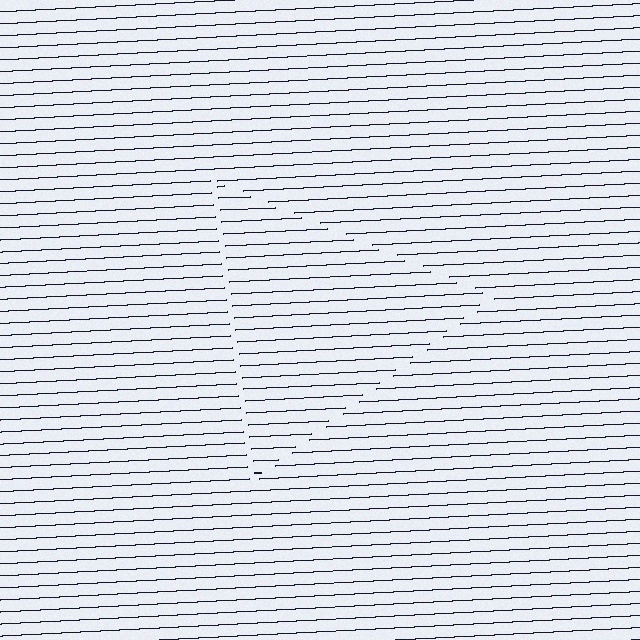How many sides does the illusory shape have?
3 sides — the line-ends trace a triangle.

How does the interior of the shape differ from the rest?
The interior of the shape contains the same grating, shifted by half a period — the contour is defined by the phase discontinuity where line-ends from the inner and outer gratings abut.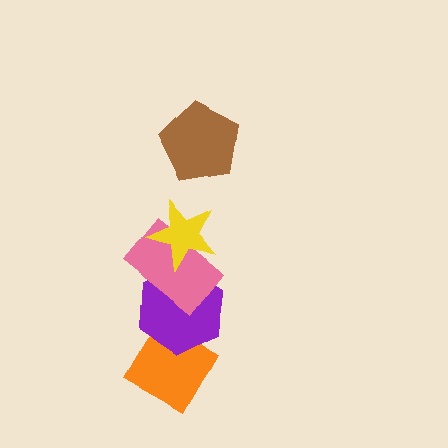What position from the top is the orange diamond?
The orange diamond is 5th from the top.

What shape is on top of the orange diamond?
The purple hexagon is on top of the orange diamond.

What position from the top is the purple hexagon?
The purple hexagon is 4th from the top.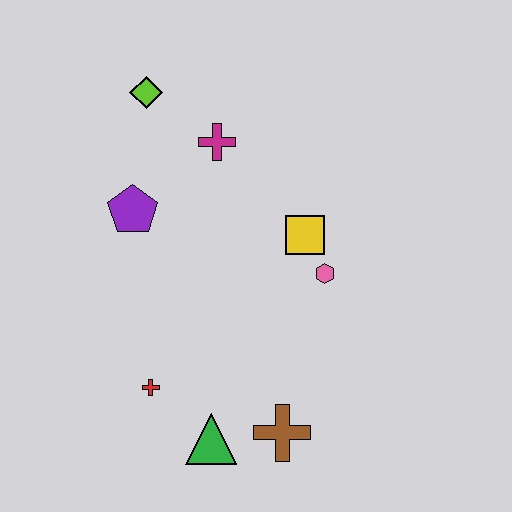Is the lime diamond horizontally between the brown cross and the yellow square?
No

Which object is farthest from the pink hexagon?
The lime diamond is farthest from the pink hexagon.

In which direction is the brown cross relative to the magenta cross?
The brown cross is below the magenta cross.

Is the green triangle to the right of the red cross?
Yes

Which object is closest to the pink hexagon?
The yellow square is closest to the pink hexagon.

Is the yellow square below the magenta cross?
Yes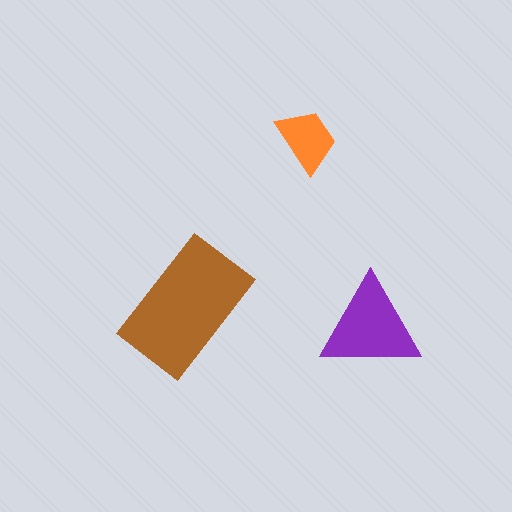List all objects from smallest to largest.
The orange trapezoid, the purple triangle, the brown rectangle.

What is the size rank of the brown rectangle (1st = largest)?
1st.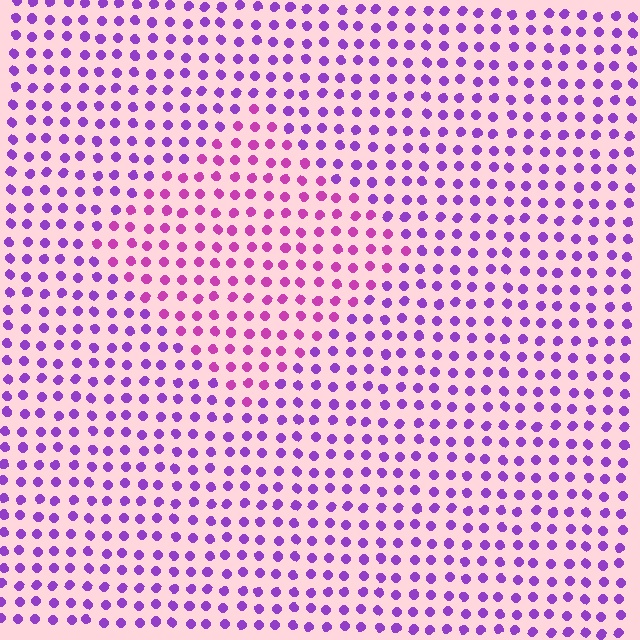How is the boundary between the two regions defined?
The boundary is defined purely by a slight shift in hue (about 33 degrees). Spacing, size, and orientation are identical on both sides.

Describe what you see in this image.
The image is filled with small purple elements in a uniform arrangement. A diamond-shaped region is visible where the elements are tinted to a slightly different hue, forming a subtle color boundary.